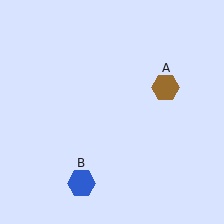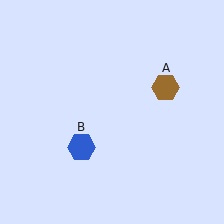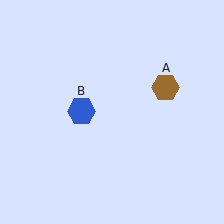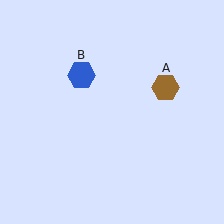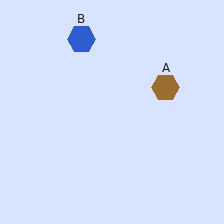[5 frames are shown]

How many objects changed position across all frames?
1 object changed position: blue hexagon (object B).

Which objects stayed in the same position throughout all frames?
Brown hexagon (object A) remained stationary.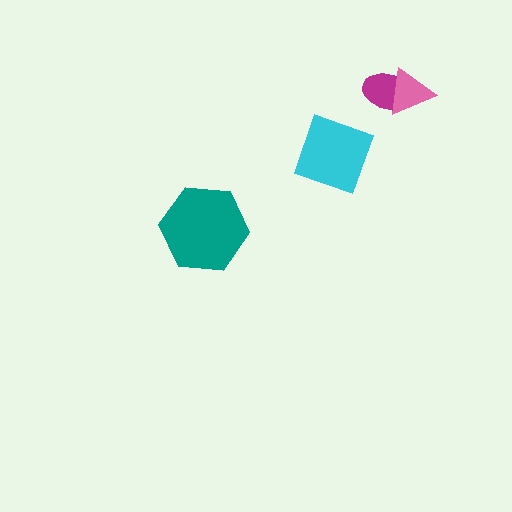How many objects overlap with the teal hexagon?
0 objects overlap with the teal hexagon.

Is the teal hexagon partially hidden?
No, no other shape covers it.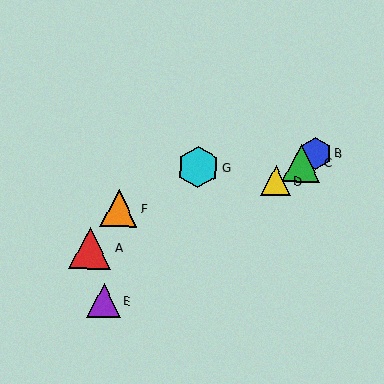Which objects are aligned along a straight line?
Objects B, C, D, E are aligned along a straight line.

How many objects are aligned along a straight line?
4 objects (B, C, D, E) are aligned along a straight line.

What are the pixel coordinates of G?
Object G is at (198, 167).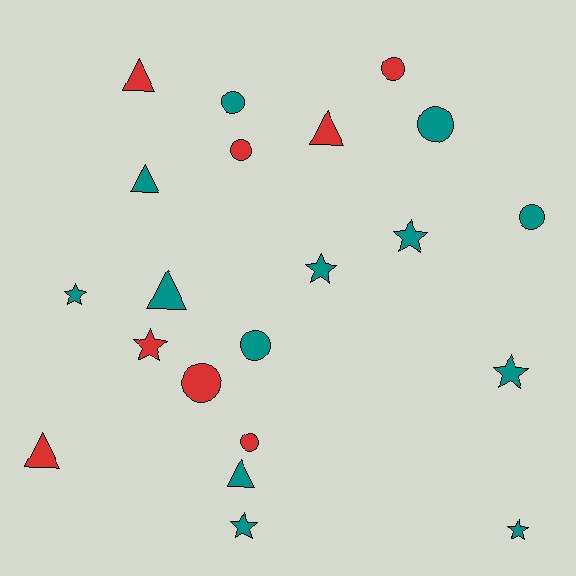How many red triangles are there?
There are 3 red triangles.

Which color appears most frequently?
Teal, with 13 objects.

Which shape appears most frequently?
Circle, with 8 objects.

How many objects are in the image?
There are 21 objects.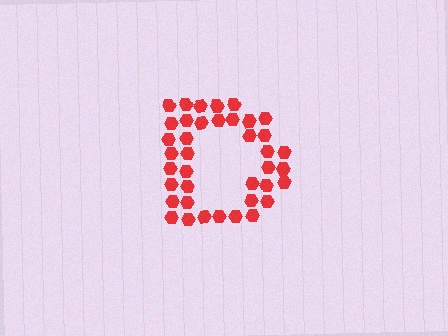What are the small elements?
The small elements are hexagons.